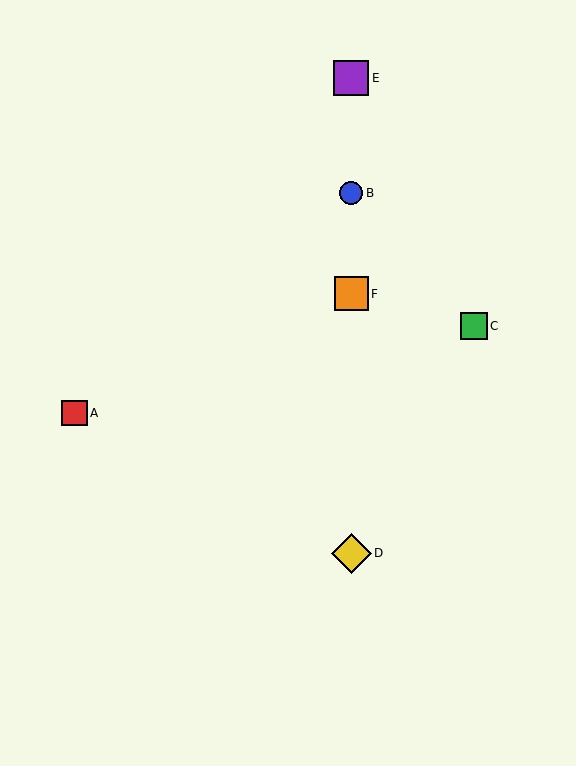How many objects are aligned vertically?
4 objects (B, D, E, F) are aligned vertically.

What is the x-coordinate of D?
Object D is at x≈351.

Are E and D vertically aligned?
Yes, both are at x≈351.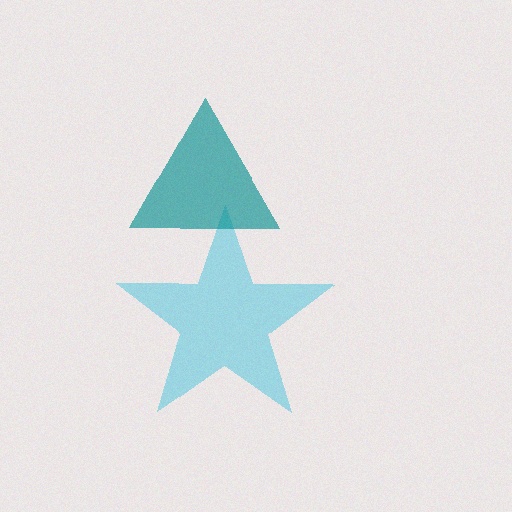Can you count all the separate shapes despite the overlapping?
Yes, there are 2 separate shapes.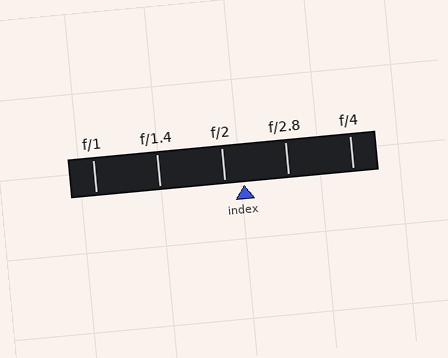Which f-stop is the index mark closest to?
The index mark is closest to f/2.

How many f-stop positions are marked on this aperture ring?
There are 5 f-stop positions marked.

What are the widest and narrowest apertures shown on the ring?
The widest aperture shown is f/1 and the narrowest is f/4.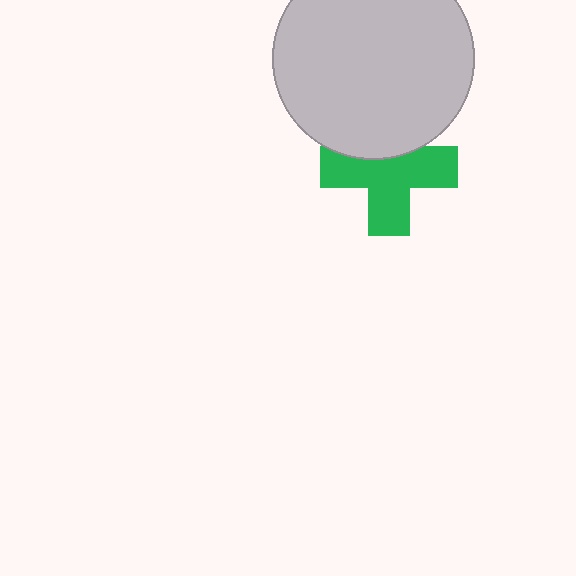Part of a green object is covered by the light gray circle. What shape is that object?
It is a cross.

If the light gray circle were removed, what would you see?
You would see the complete green cross.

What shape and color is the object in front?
The object in front is a light gray circle.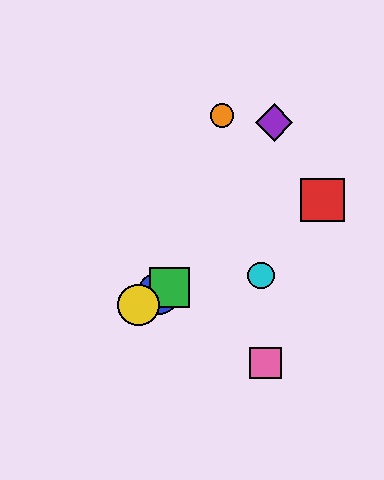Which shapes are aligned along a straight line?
The red square, the blue circle, the green square, the yellow circle are aligned along a straight line.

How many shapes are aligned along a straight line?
4 shapes (the red square, the blue circle, the green square, the yellow circle) are aligned along a straight line.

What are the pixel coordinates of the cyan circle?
The cyan circle is at (261, 275).